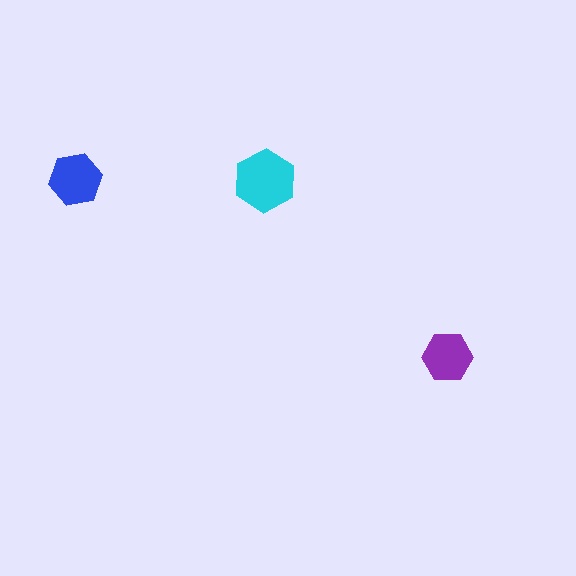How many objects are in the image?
There are 3 objects in the image.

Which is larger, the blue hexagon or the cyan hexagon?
The cyan one.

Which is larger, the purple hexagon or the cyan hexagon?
The cyan one.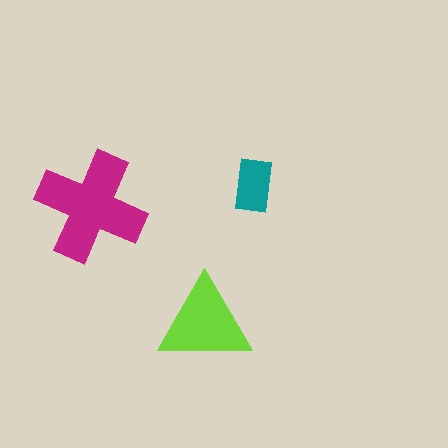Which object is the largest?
The magenta cross.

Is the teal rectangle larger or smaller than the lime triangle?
Smaller.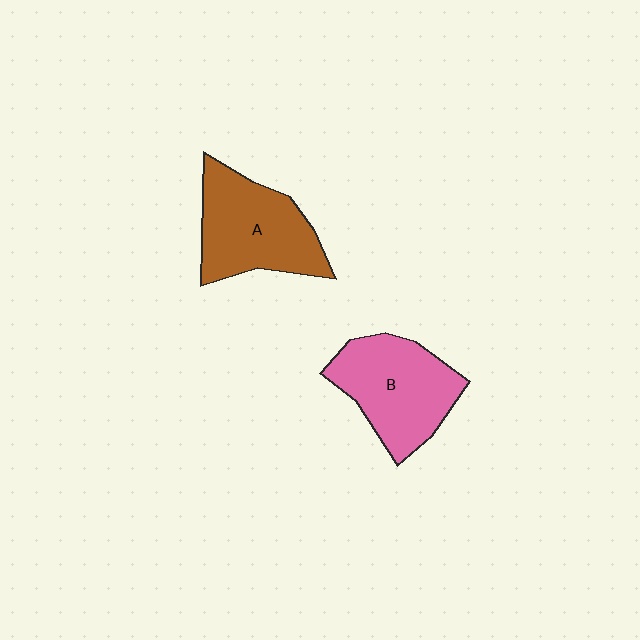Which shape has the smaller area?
Shape A (brown).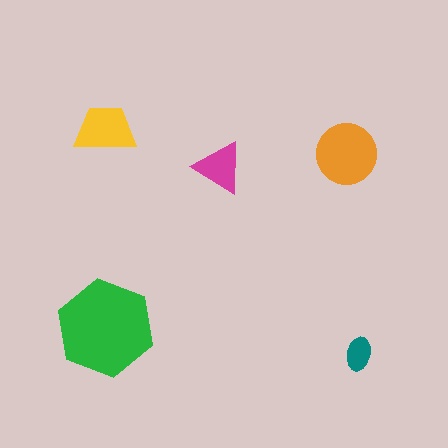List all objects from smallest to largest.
The teal ellipse, the magenta triangle, the yellow trapezoid, the orange circle, the green hexagon.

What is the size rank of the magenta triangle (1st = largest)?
4th.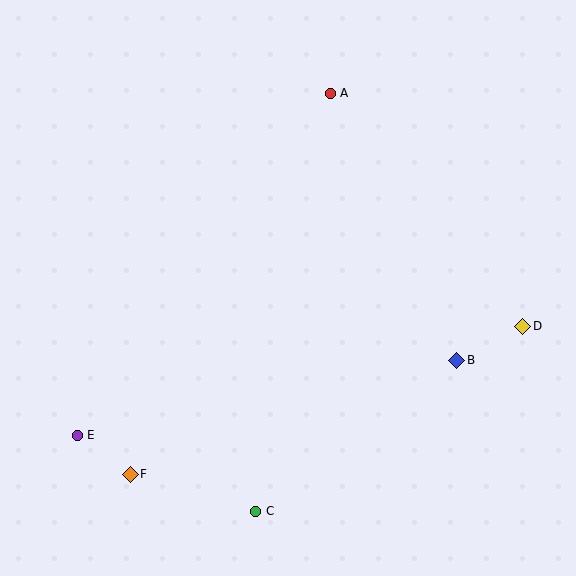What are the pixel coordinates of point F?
Point F is at (130, 474).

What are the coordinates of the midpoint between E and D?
The midpoint between E and D is at (300, 381).